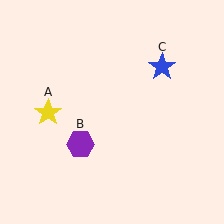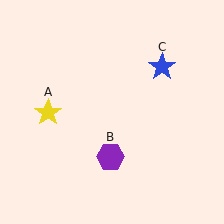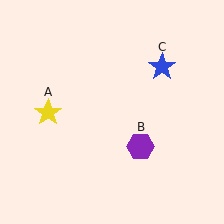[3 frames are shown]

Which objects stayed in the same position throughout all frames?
Yellow star (object A) and blue star (object C) remained stationary.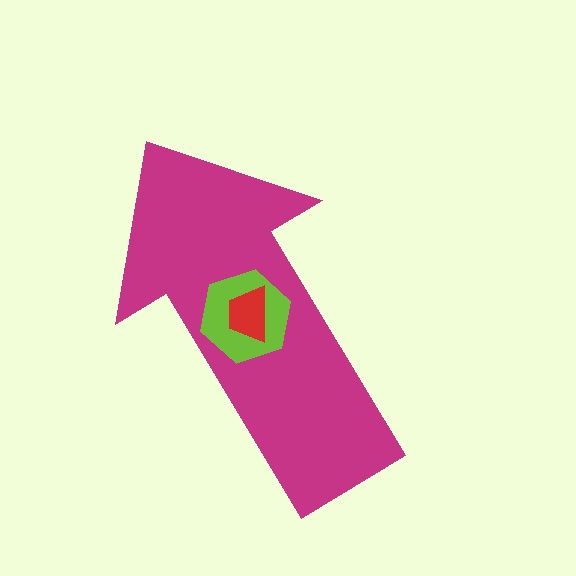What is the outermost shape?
The magenta arrow.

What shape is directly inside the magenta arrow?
The lime hexagon.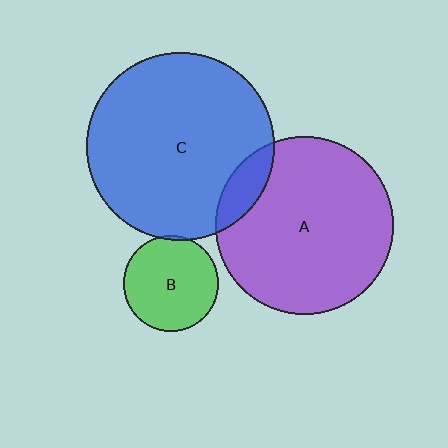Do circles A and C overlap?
Yes.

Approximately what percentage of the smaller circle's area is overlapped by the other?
Approximately 10%.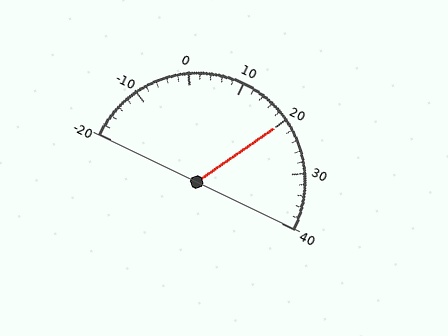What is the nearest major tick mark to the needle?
The nearest major tick mark is 20.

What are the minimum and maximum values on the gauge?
The gauge ranges from -20 to 40.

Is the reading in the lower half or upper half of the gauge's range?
The reading is in the upper half of the range (-20 to 40).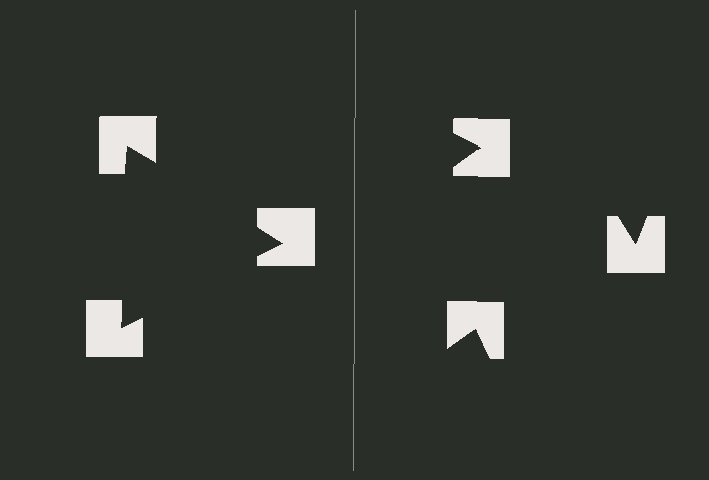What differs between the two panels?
The notched squares are positioned identically on both sides; only the wedge orientations differ. On the left they align to a triangle; on the right they are misaligned.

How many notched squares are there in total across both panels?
6 — 3 on each side.